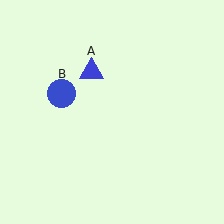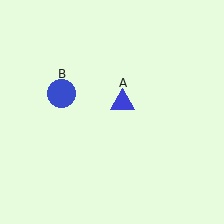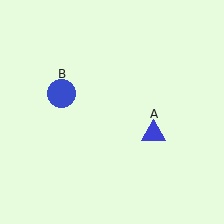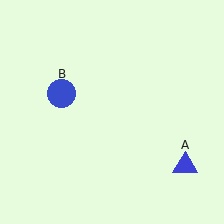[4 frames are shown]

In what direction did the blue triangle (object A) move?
The blue triangle (object A) moved down and to the right.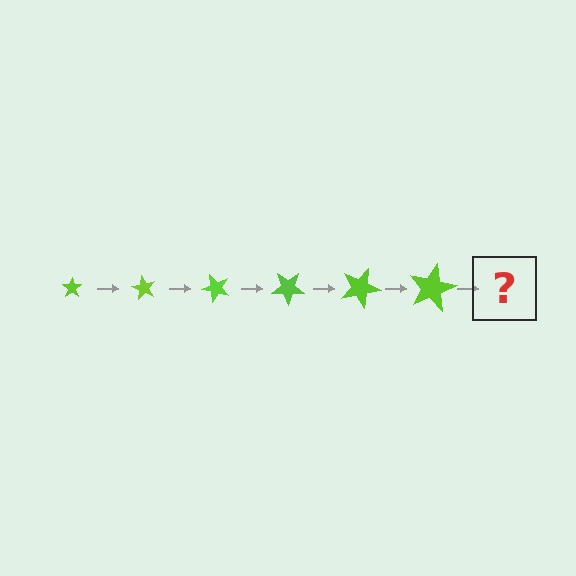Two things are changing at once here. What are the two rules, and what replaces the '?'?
The two rules are that the star grows larger each step and it rotates 60 degrees each step. The '?' should be a star, larger than the previous one and rotated 360 degrees from the start.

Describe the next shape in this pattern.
It should be a star, larger than the previous one and rotated 360 degrees from the start.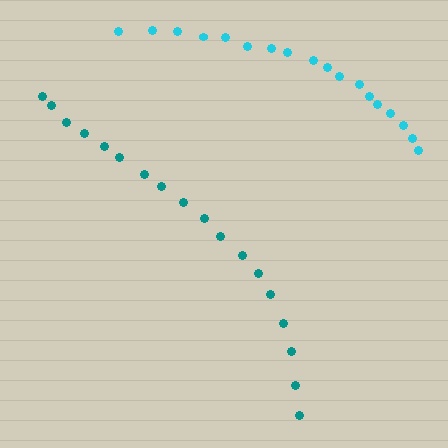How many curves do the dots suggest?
There are 2 distinct paths.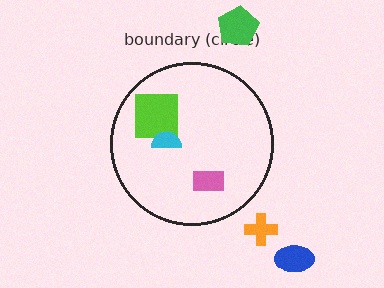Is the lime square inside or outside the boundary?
Inside.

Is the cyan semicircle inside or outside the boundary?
Inside.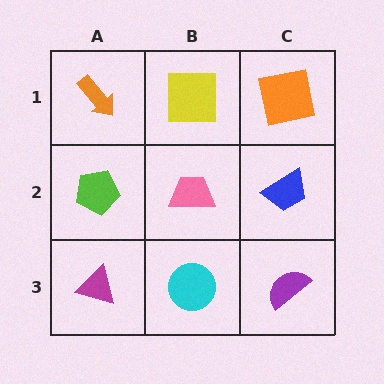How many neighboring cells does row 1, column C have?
2.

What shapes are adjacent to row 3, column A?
A lime pentagon (row 2, column A), a cyan circle (row 3, column B).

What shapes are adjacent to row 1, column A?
A lime pentagon (row 2, column A), a yellow square (row 1, column B).